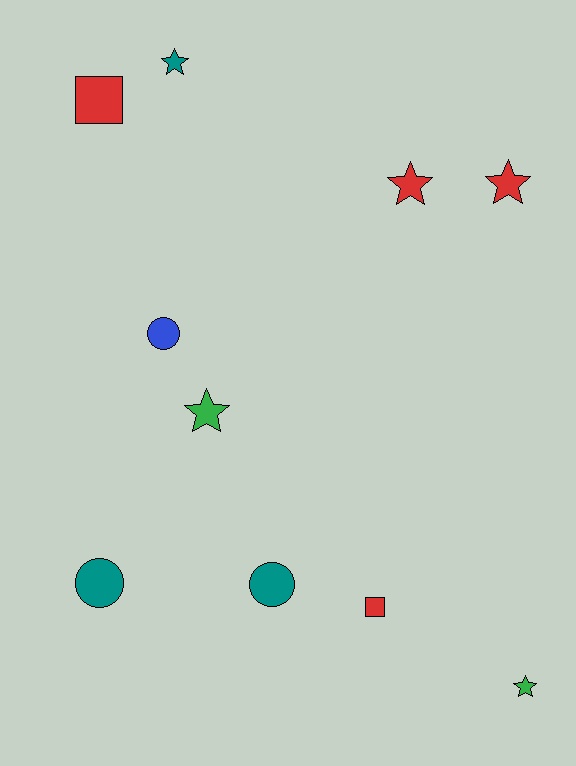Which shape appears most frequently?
Star, with 5 objects.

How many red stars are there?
There are 2 red stars.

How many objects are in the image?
There are 10 objects.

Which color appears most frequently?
Red, with 4 objects.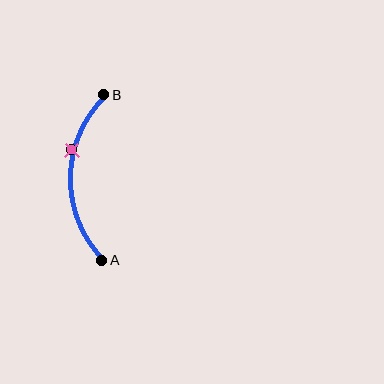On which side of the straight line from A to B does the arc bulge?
The arc bulges to the left of the straight line connecting A and B.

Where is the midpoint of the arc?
The arc midpoint is the point on the curve farthest from the straight line joining A and B. It sits to the left of that line.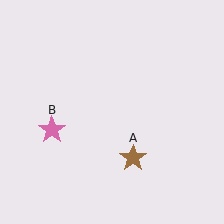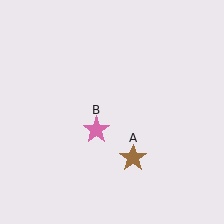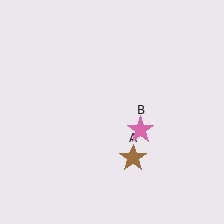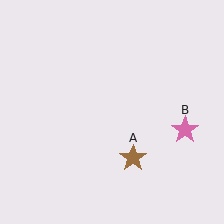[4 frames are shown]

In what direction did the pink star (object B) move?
The pink star (object B) moved right.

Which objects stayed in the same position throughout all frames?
Brown star (object A) remained stationary.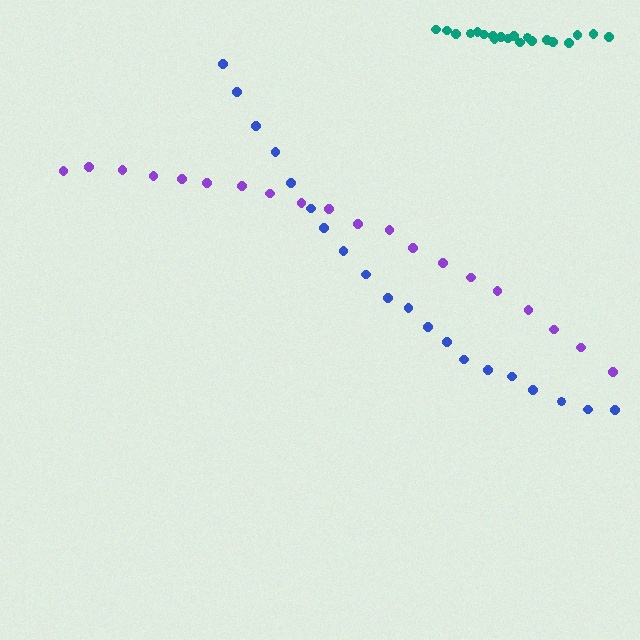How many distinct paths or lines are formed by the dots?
There are 3 distinct paths.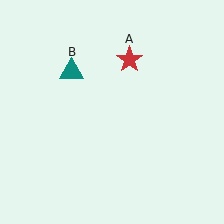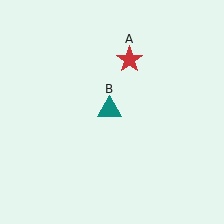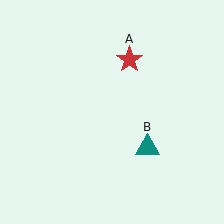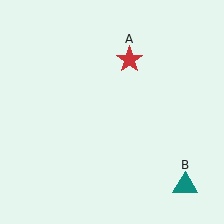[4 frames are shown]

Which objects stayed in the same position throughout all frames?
Red star (object A) remained stationary.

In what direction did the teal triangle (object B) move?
The teal triangle (object B) moved down and to the right.